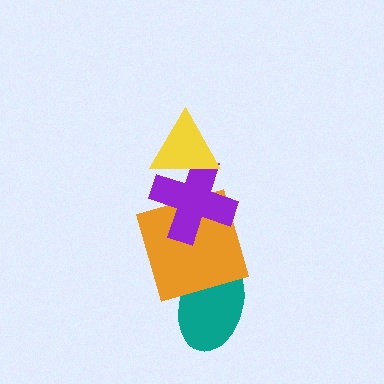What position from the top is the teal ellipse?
The teal ellipse is 4th from the top.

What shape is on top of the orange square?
The purple cross is on top of the orange square.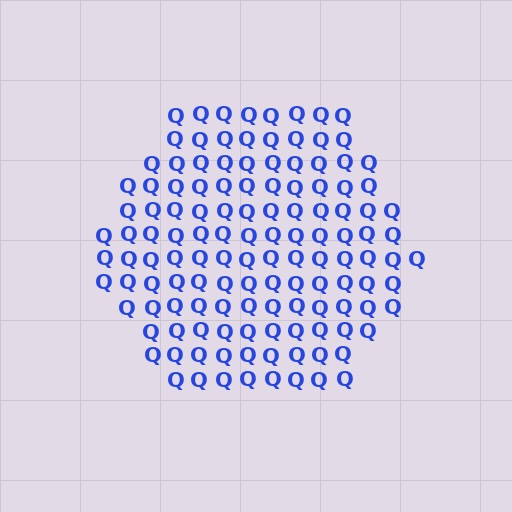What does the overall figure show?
The overall figure shows a hexagon.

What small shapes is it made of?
It is made of small letter Q's.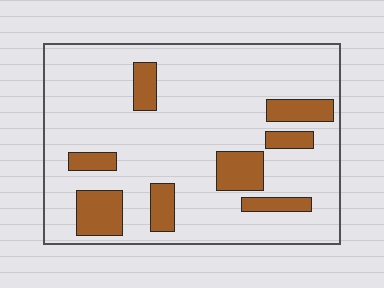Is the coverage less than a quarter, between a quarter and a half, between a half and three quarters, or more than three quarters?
Less than a quarter.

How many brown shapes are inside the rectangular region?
8.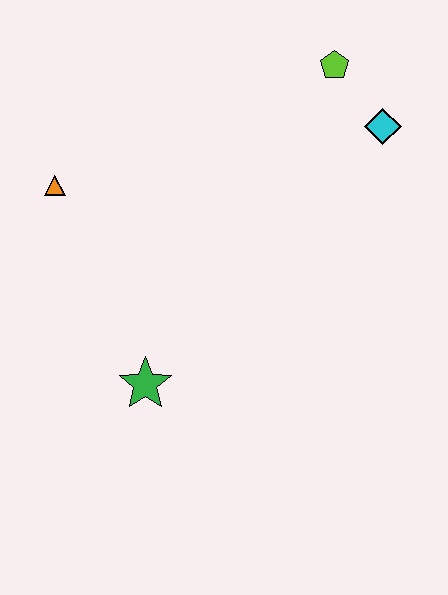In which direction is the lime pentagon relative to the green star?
The lime pentagon is above the green star.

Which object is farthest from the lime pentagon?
The green star is farthest from the lime pentagon.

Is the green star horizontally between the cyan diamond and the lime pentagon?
No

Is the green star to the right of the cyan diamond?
No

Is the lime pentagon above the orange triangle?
Yes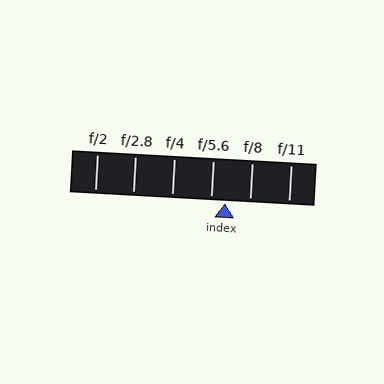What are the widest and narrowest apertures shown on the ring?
The widest aperture shown is f/2 and the narrowest is f/11.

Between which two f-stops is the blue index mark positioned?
The index mark is between f/5.6 and f/8.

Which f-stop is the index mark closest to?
The index mark is closest to f/5.6.